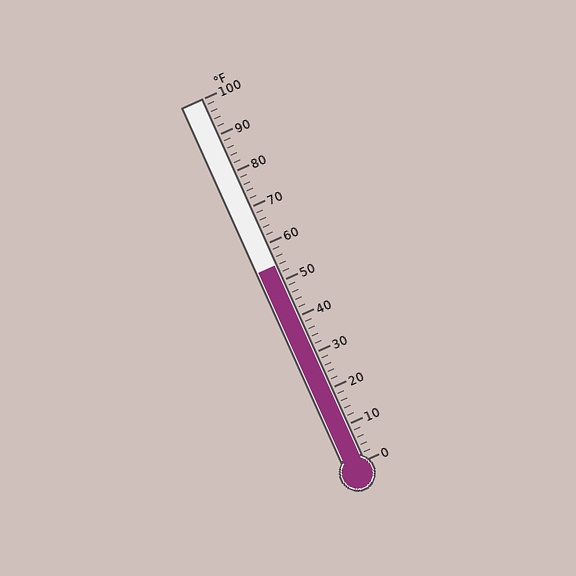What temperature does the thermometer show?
The thermometer shows approximately 54°F.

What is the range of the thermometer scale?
The thermometer scale ranges from 0°F to 100°F.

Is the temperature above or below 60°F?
The temperature is below 60°F.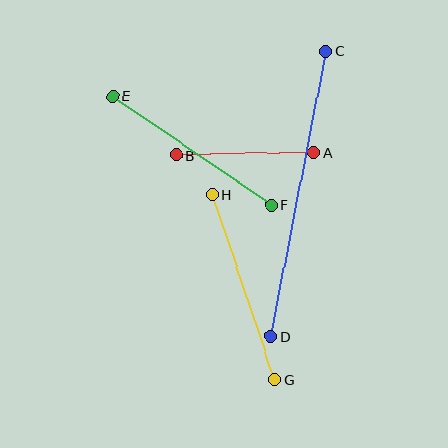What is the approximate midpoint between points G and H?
The midpoint is at approximately (244, 287) pixels.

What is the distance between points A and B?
The distance is approximately 138 pixels.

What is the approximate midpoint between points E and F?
The midpoint is at approximately (192, 150) pixels.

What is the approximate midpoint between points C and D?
The midpoint is at approximately (298, 194) pixels.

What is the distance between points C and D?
The distance is approximately 290 pixels.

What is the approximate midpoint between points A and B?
The midpoint is at approximately (245, 154) pixels.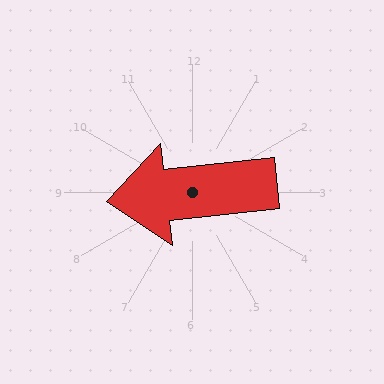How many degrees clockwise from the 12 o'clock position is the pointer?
Approximately 264 degrees.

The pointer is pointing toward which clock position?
Roughly 9 o'clock.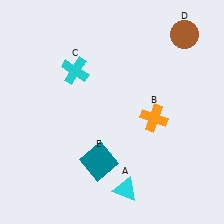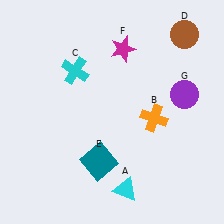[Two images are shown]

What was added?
A magenta star (F), a purple circle (G) were added in Image 2.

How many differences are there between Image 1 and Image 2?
There are 2 differences between the two images.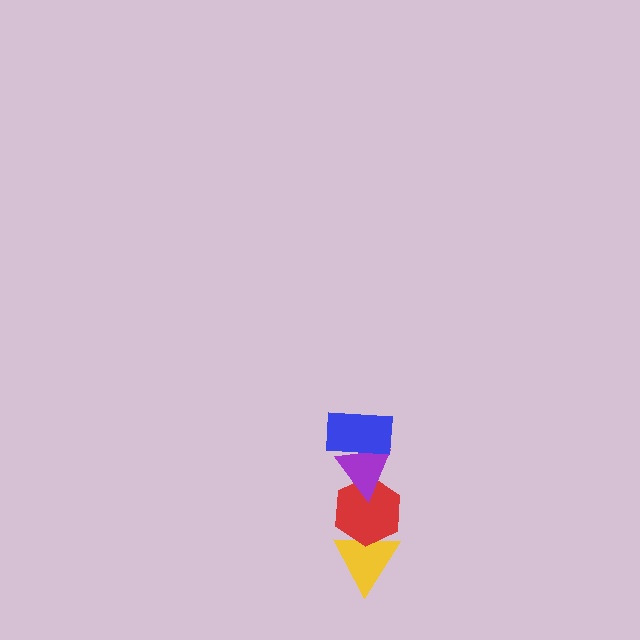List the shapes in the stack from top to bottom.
From top to bottom: the blue rectangle, the purple triangle, the red hexagon, the yellow triangle.